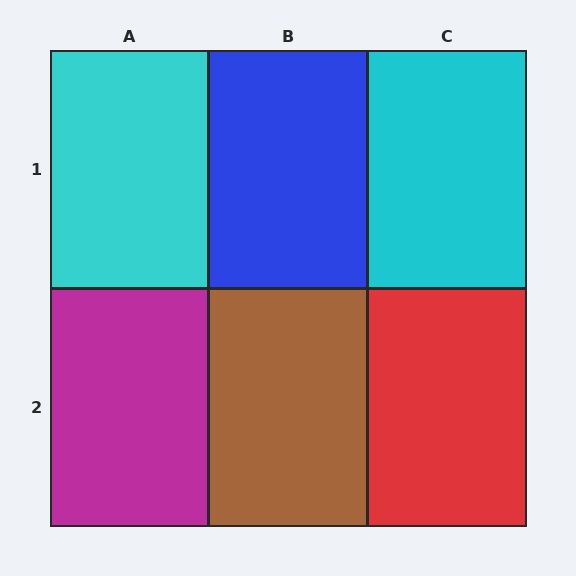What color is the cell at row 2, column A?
Magenta.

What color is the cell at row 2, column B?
Brown.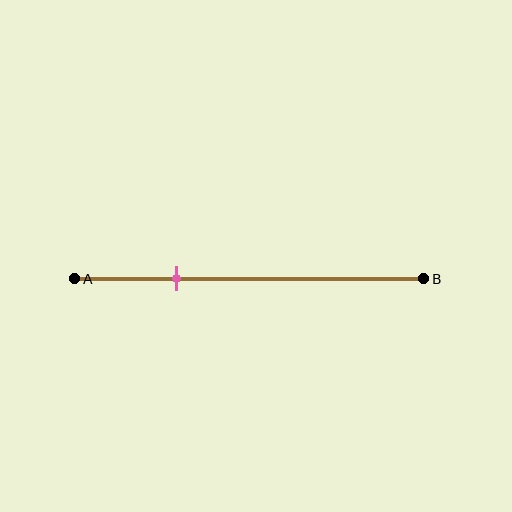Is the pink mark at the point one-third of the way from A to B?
No, the mark is at about 30% from A, not at the 33% one-third point.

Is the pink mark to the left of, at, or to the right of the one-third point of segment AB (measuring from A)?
The pink mark is to the left of the one-third point of segment AB.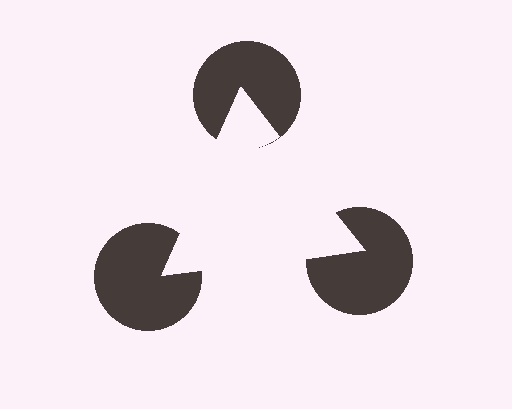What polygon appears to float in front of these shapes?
An illusory triangle — its edges are inferred from the aligned wedge cuts in the pac-man discs, not physically drawn.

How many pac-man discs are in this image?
There are 3 — one at each vertex of the illusory triangle.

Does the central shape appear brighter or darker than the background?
It typically appears slightly brighter than the background, even though no actual brightness change is drawn.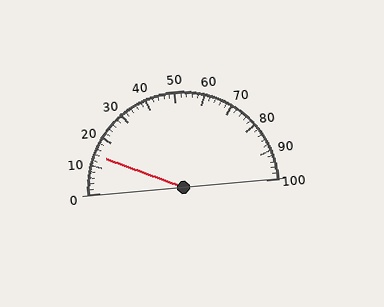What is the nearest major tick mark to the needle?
The nearest major tick mark is 10.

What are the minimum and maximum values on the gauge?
The gauge ranges from 0 to 100.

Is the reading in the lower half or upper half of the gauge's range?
The reading is in the lower half of the range (0 to 100).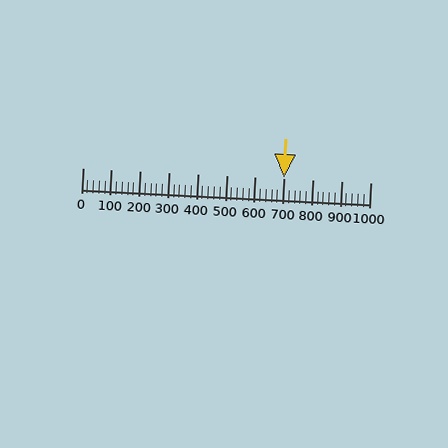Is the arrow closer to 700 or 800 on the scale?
The arrow is closer to 700.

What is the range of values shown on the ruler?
The ruler shows values from 0 to 1000.